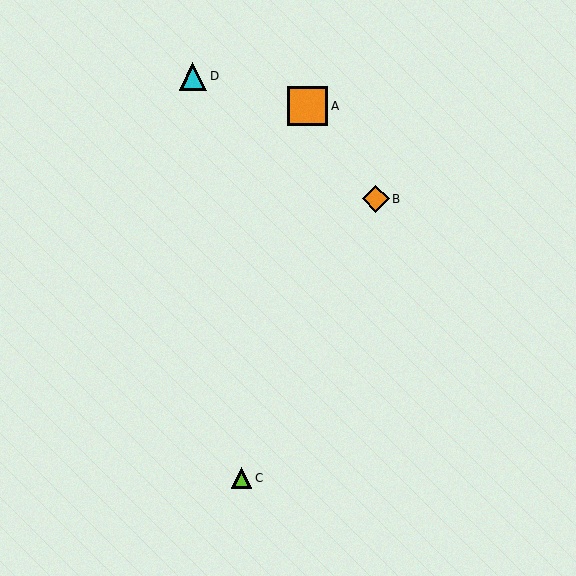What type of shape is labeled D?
Shape D is a cyan triangle.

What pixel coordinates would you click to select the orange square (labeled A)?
Click at (308, 106) to select the orange square A.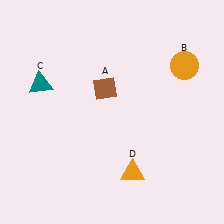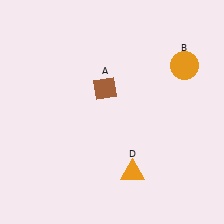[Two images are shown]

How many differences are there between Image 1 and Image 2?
There is 1 difference between the two images.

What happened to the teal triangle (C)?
The teal triangle (C) was removed in Image 2. It was in the top-left area of Image 1.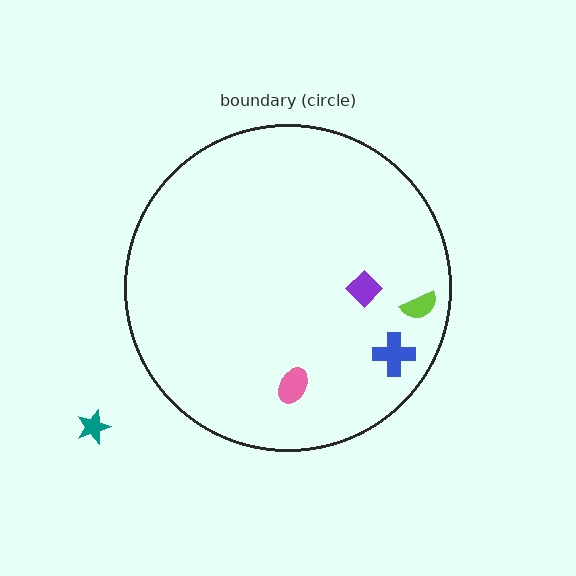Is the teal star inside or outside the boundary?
Outside.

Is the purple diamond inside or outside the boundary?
Inside.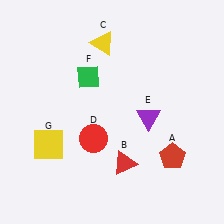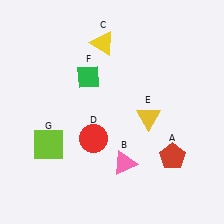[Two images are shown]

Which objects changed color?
B changed from red to pink. E changed from purple to yellow. G changed from yellow to lime.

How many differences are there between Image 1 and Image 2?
There are 3 differences between the two images.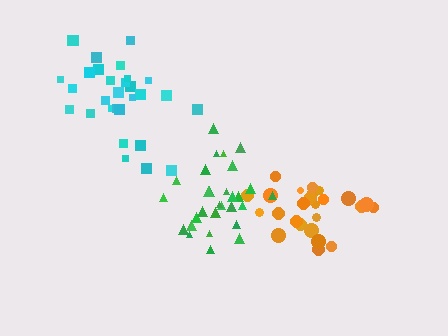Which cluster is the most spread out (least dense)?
Cyan.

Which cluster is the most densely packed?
Orange.